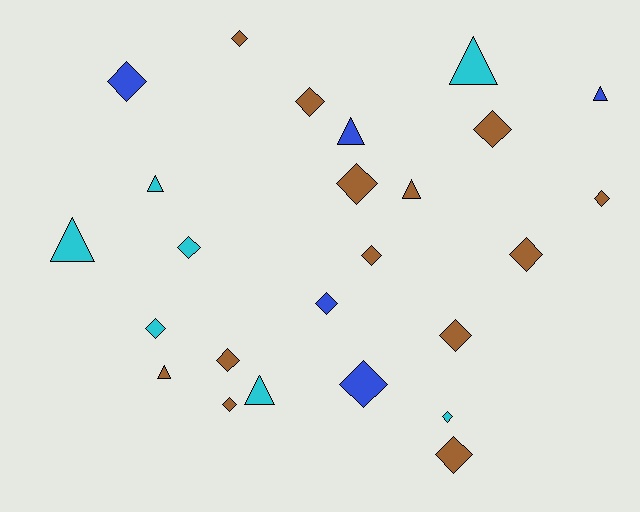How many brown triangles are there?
There are 2 brown triangles.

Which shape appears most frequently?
Diamond, with 17 objects.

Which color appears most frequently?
Brown, with 13 objects.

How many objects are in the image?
There are 25 objects.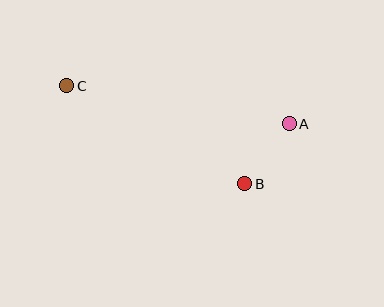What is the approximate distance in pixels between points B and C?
The distance between B and C is approximately 203 pixels.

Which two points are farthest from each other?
Points A and C are farthest from each other.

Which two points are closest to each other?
Points A and B are closest to each other.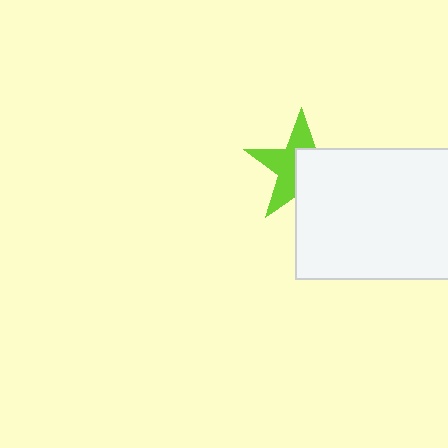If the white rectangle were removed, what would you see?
You would see the complete lime star.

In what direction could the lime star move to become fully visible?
The lime star could move toward the upper-left. That would shift it out from behind the white rectangle entirely.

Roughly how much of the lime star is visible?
About half of it is visible (roughly 50%).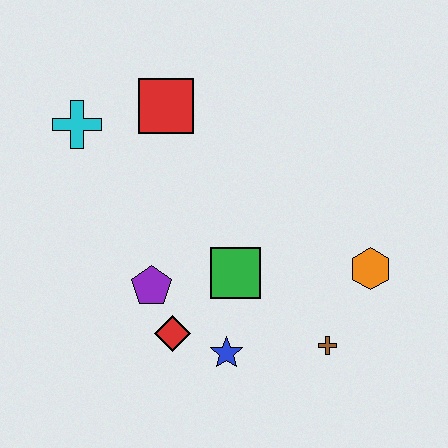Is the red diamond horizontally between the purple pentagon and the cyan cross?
No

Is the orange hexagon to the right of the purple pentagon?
Yes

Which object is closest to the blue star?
The red diamond is closest to the blue star.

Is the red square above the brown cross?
Yes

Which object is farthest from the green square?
The cyan cross is farthest from the green square.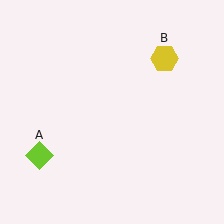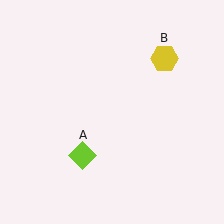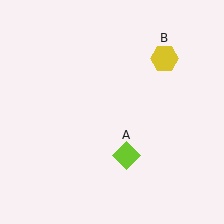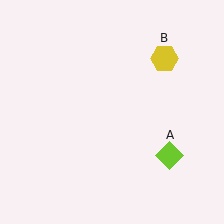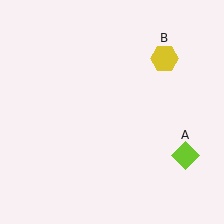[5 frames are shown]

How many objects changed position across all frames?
1 object changed position: lime diamond (object A).